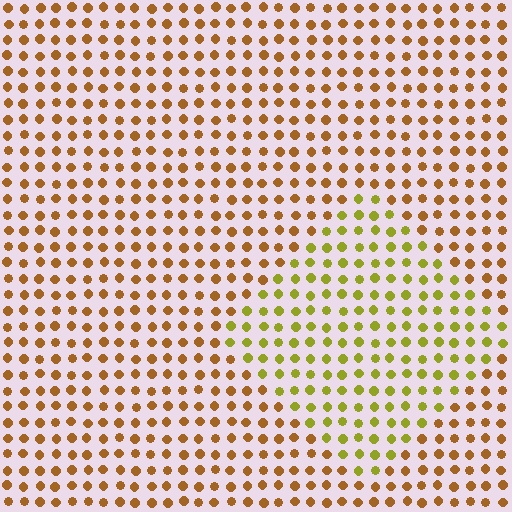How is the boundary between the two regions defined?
The boundary is defined purely by a slight shift in hue (about 38 degrees). Spacing, size, and orientation are identical on both sides.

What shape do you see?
I see a diamond.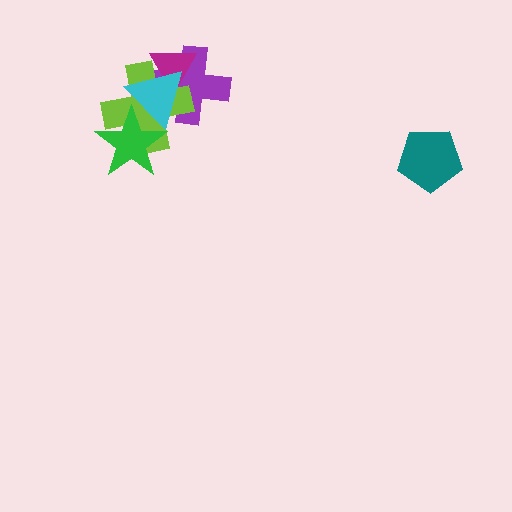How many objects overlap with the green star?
2 objects overlap with the green star.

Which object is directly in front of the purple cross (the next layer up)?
The magenta triangle is directly in front of the purple cross.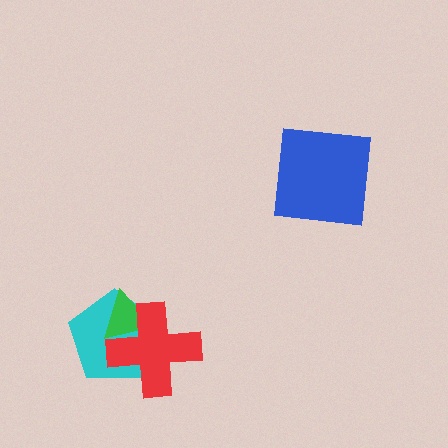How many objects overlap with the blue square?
0 objects overlap with the blue square.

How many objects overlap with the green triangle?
2 objects overlap with the green triangle.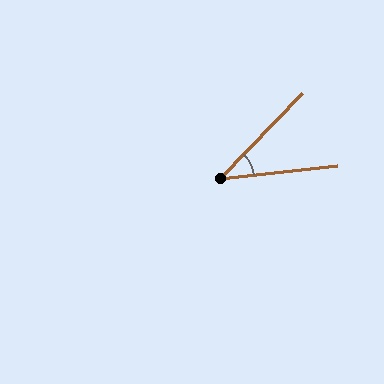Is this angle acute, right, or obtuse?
It is acute.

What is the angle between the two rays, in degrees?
Approximately 39 degrees.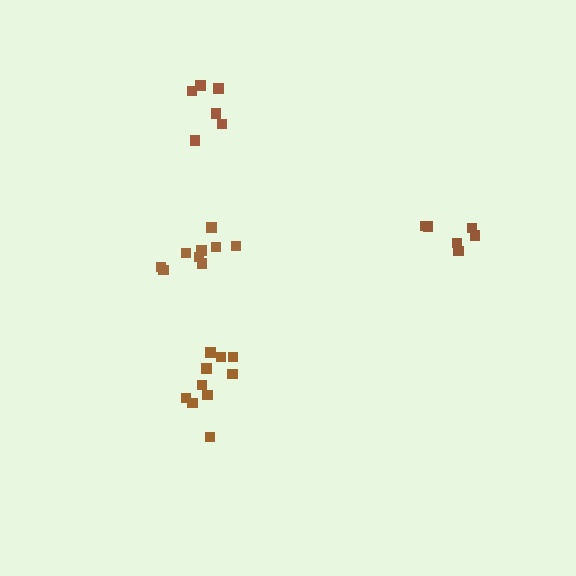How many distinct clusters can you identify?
There are 4 distinct clusters.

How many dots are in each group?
Group 1: 10 dots, Group 2: 6 dots, Group 3: 10 dots, Group 4: 6 dots (32 total).